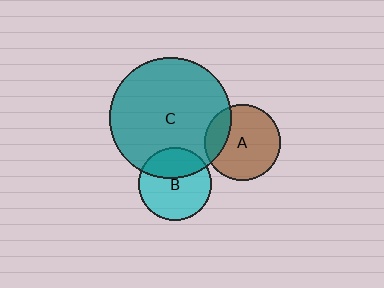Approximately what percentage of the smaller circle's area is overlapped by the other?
Approximately 35%.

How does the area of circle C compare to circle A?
Approximately 2.5 times.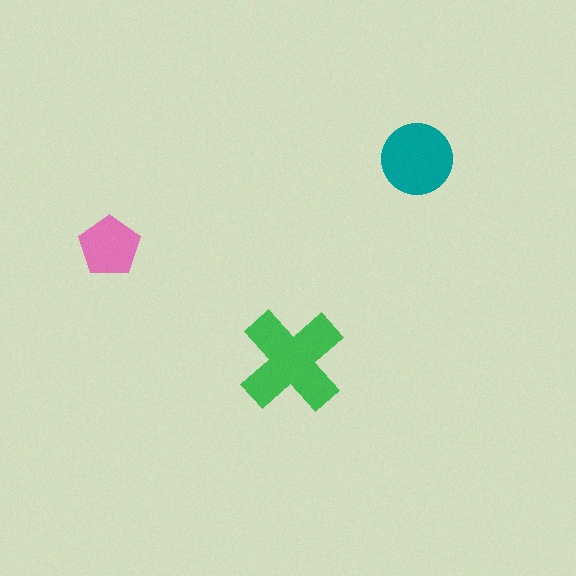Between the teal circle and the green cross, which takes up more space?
The green cross.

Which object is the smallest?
The pink pentagon.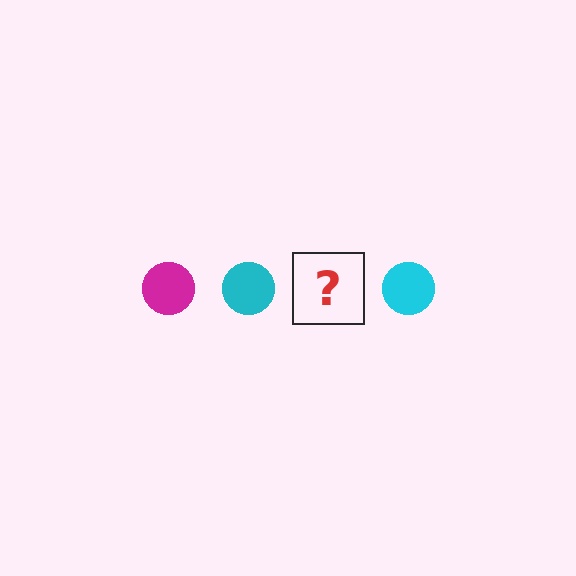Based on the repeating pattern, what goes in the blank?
The blank should be a magenta circle.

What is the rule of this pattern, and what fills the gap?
The rule is that the pattern cycles through magenta, cyan circles. The gap should be filled with a magenta circle.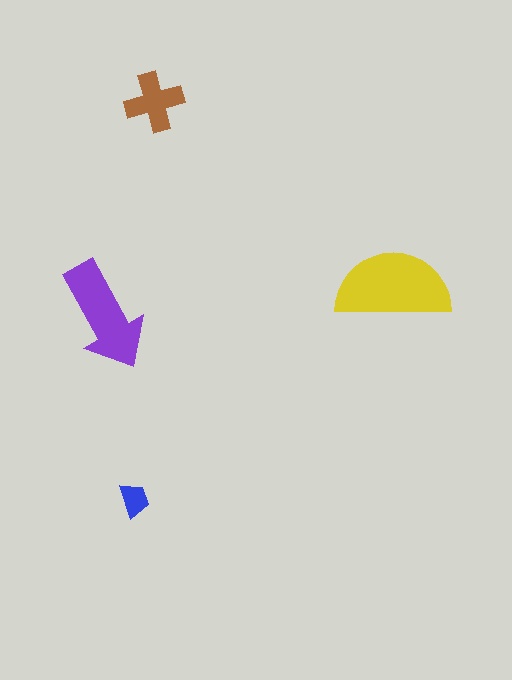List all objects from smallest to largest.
The blue trapezoid, the brown cross, the purple arrow, the yellow semicircle.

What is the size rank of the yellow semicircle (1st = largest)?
1st.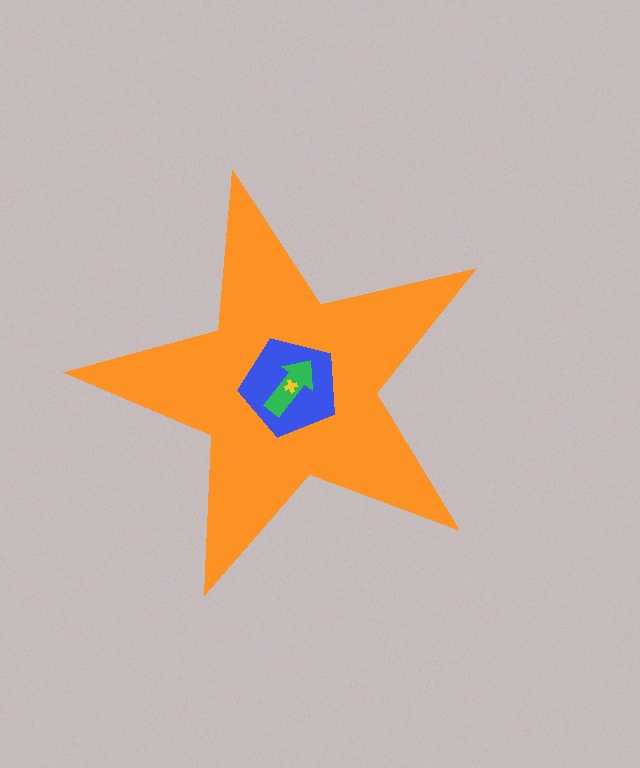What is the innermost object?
The yellow cross.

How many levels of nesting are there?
4.